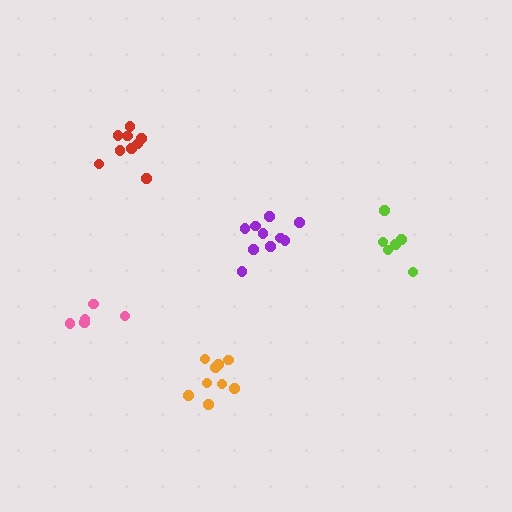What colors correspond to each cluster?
The clusters are colored: purple, orange, red, lime, pink.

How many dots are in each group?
Group 1: 10 dots, Group 2: 9 dots, Group 3: 9 dots, Group 4: 6 dots, Group 5: 5 dots (39 total).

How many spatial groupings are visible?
There are 5 spatial groupings.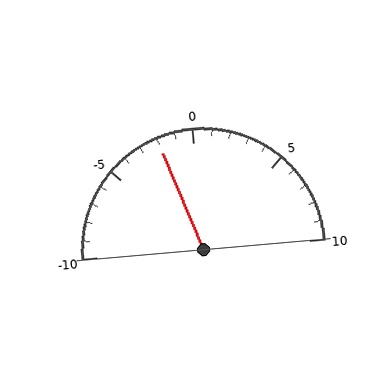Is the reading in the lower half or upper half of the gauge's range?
The reading is in the lower half of the range (-10 to 10).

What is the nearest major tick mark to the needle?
The nearest major tick mark is 0.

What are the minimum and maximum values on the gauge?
The gauge ranges from -10 to 10.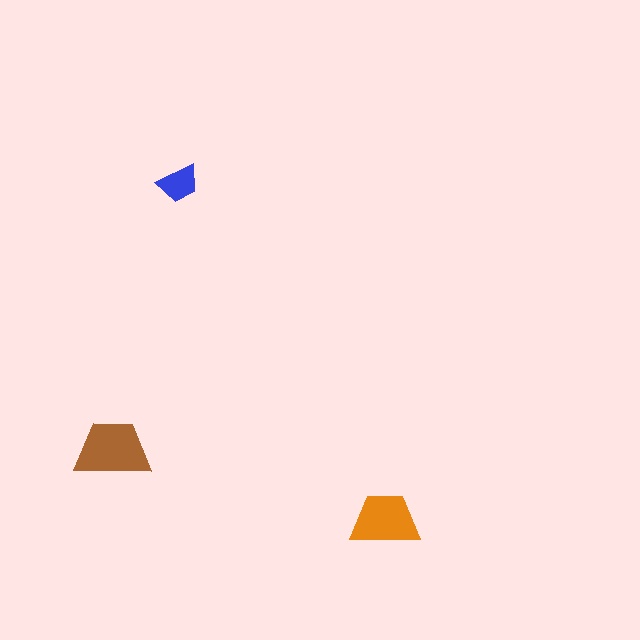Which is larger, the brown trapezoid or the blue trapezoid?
The brown one.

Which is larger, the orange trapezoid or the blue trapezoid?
The orange one.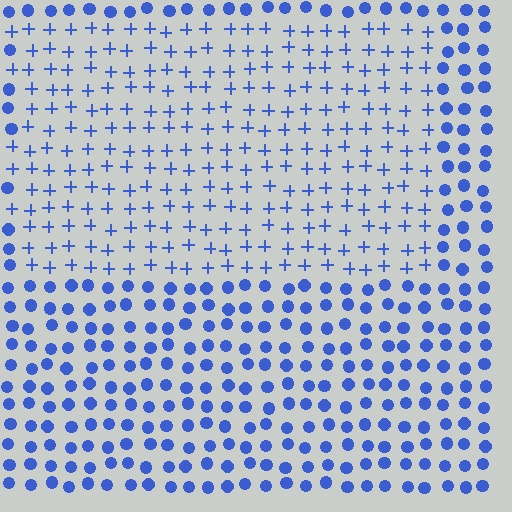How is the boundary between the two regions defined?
The boundary is defined by a change in element shape: plus signs inside vs. circles outside. All elements share the same color and spacing.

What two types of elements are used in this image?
The image uses plus signs inside the rectangle region and circles outside it.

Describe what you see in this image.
The image is filled with small blue elements arranged in a uniform grid. A rectangle-shaped region contains plus signs, while the surrounding area contains circles. The boundary is defined purely by the change in element shape.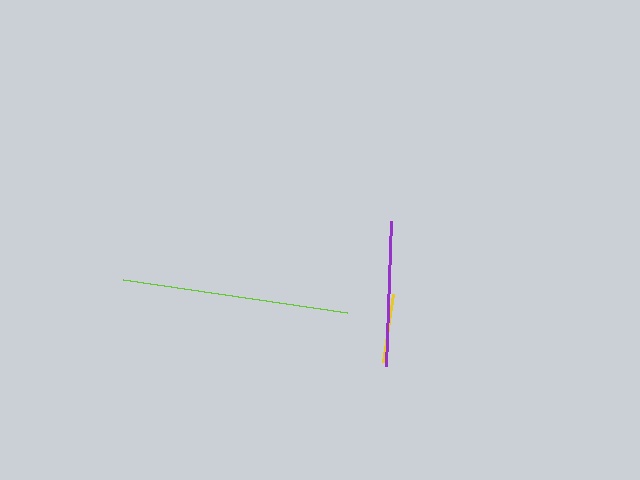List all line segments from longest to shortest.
From longest to shortest: lime, purple, yellow.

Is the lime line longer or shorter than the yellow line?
The lime line is longer than the yellow line.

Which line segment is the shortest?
The yellow line is the shortest at approximately 69 pixels.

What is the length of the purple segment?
The purple segment is approximately 145 pixels long.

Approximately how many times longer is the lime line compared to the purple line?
The lime line is approximately 1.6 times the length of the purple line.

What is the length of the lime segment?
The lime segment is approximately 227 pixels long.